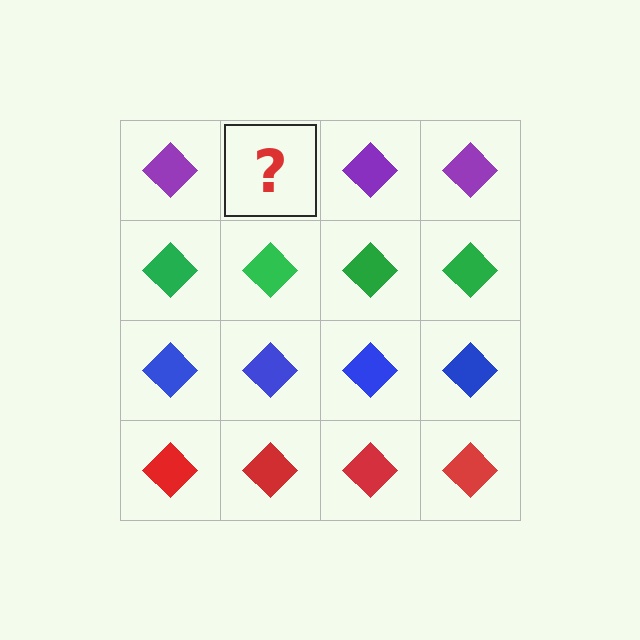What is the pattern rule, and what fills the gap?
The rule is that each row has a consistent color. The gap should be filled with a purple diamond.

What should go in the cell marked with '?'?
The missing cell should contain a purple diamond.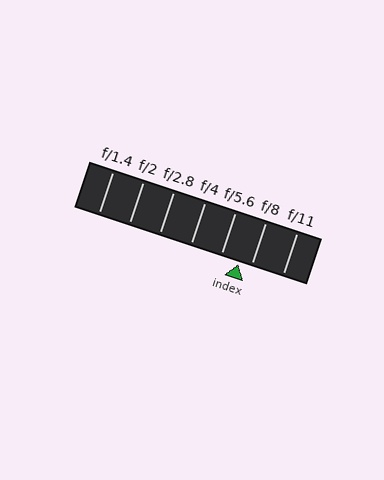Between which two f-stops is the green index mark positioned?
The index mark is between f/5.6 and f/8.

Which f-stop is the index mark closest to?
The index mark is closest to f/8.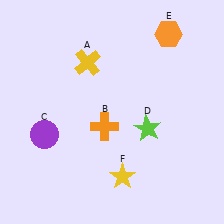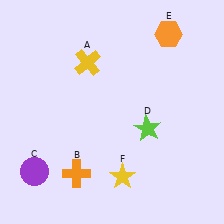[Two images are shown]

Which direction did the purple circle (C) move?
The purple circle (C) moved down.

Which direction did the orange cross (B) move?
The orange cross (B) moved down.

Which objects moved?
The objects that moved are: the orange cross (B), the purple circle (C).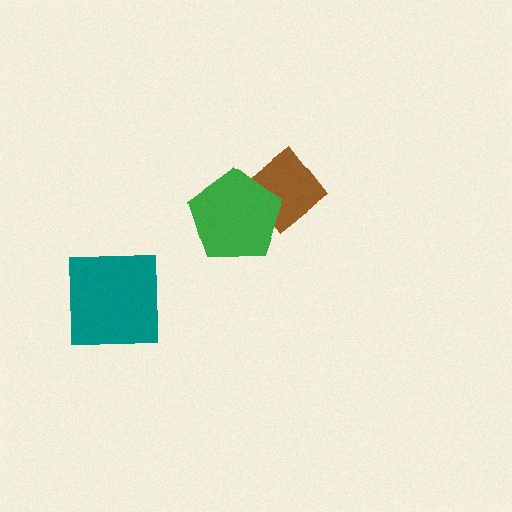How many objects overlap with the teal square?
0 objects overlap with the teal square.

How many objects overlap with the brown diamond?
1 object overlaps with the brown diamond.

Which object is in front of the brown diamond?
The green pentagon is in front of the brown diamond.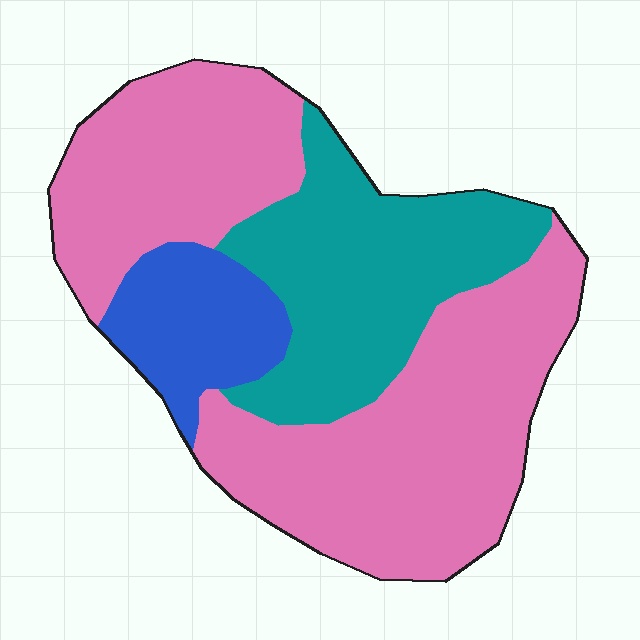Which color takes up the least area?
Blue, at roughly 15%.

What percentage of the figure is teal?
Teal covers around 30% of the figure.